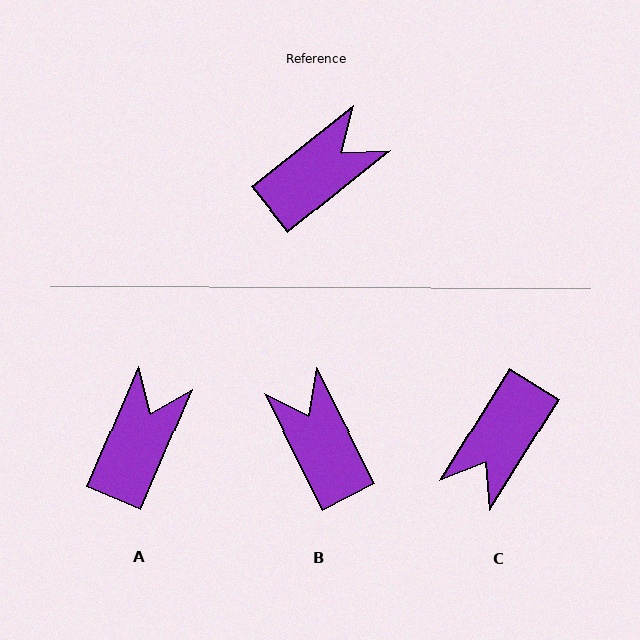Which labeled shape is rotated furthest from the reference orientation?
C, about 160 degrees away.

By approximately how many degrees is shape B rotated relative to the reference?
Approximately 78 degrees counter-clockwise.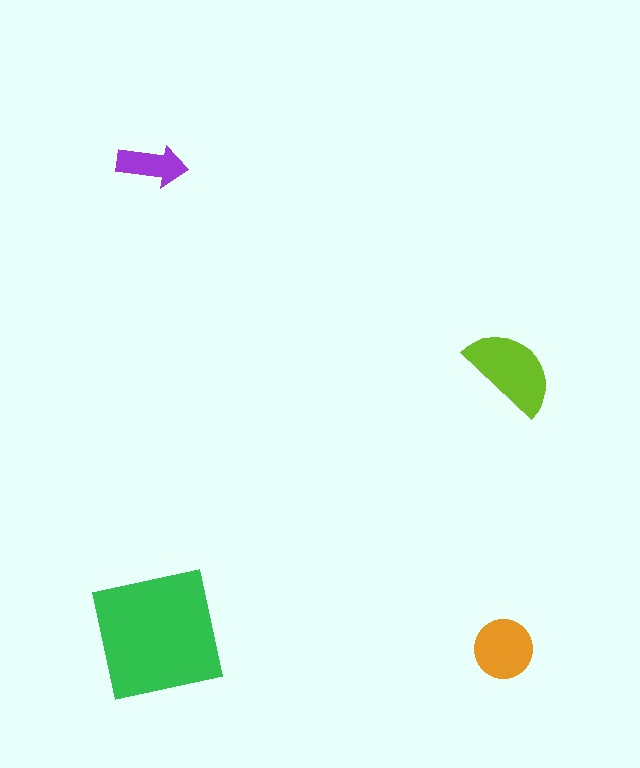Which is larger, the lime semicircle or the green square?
The green square.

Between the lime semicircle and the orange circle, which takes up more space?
The lime semicircle.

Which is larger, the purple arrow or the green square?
The green square.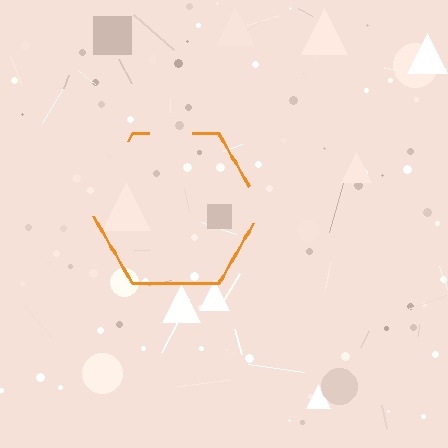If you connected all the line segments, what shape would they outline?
They would outline a hexagon.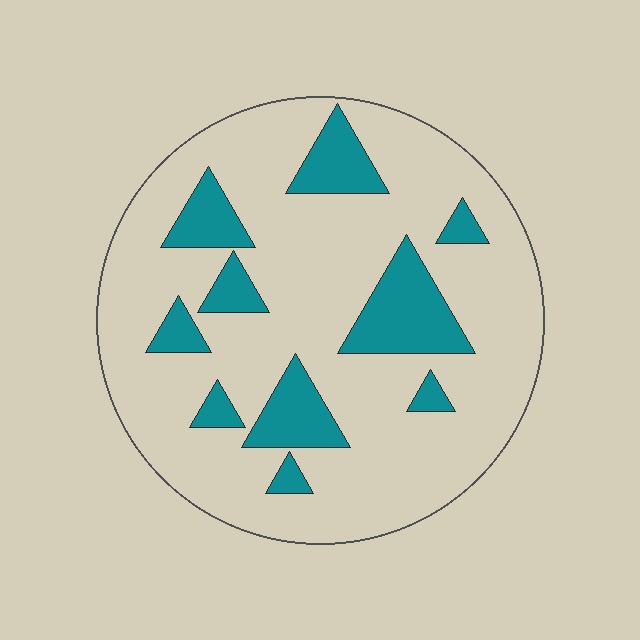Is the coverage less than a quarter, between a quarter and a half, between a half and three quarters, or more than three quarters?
Less than a quarter.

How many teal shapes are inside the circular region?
10.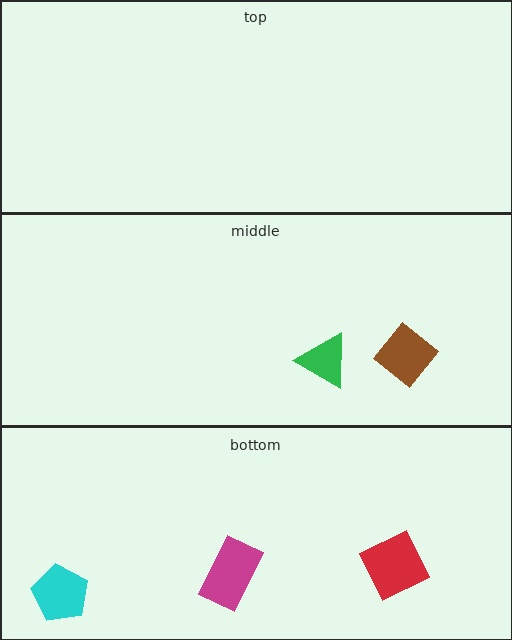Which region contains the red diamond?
The bottom region.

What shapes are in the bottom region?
The red diamond, the magenta rectangle, the cyan pentagon.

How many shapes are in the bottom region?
3.